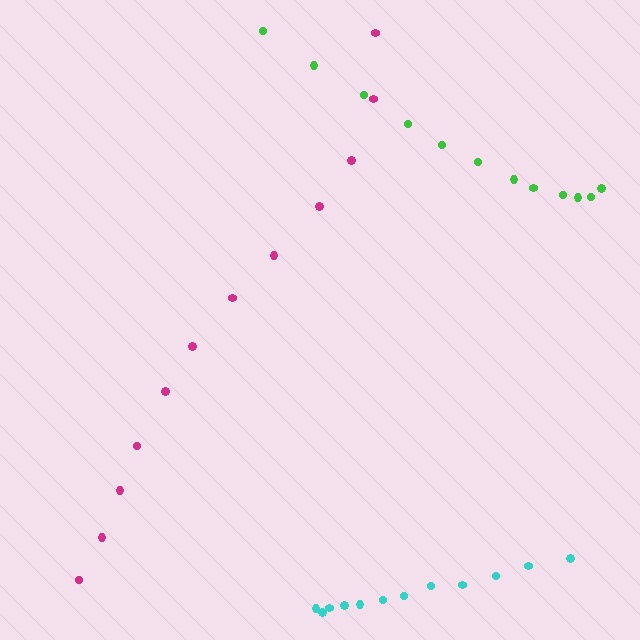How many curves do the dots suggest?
There are 3 distinct paths.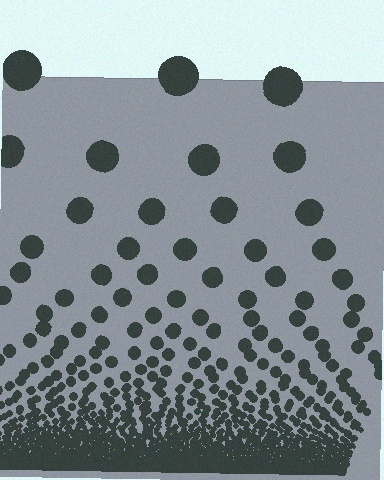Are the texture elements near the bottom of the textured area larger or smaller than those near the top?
Smaller. The gradient is inverted — elements near the bottom are smaller and denser.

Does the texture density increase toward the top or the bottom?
Density increases toward the bottom.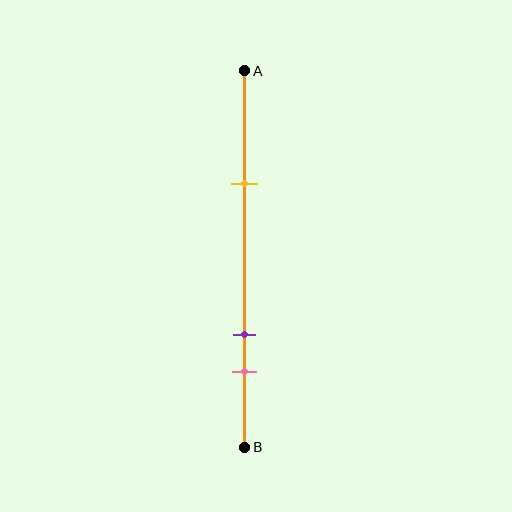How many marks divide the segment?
There are 3 marks dividing the segment.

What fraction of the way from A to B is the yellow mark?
The yellow mark is approximately 30% (0.3) of the way from A to B.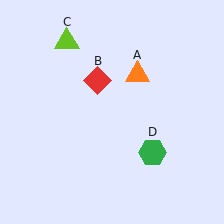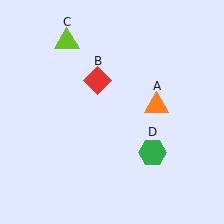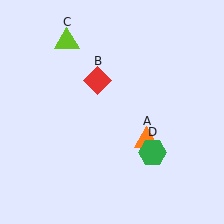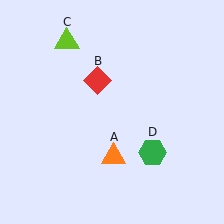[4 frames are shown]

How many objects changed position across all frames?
1 object changed position: orange triangle (object A).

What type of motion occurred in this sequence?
The orange triangle (object A) rotated clockwise around the center of the scene.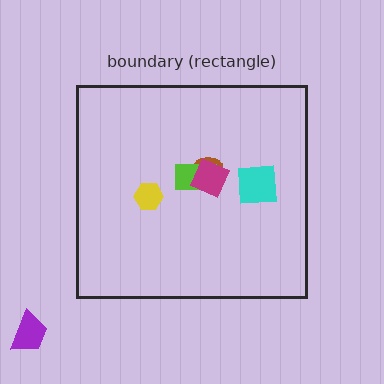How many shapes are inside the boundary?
5 inside, 1 outside.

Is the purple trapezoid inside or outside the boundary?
Outside.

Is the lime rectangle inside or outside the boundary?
Inside.